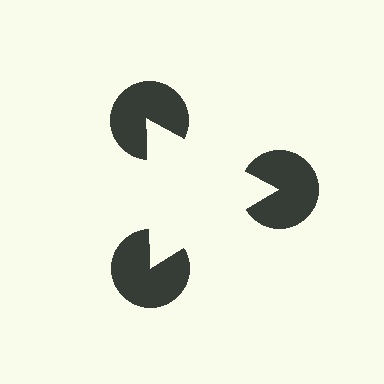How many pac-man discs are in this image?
There are 3 — one at each vertex of the illusory triangle.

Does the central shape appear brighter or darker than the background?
It typically appears slightly brighter than the background, even though no actual brightness change is drawn.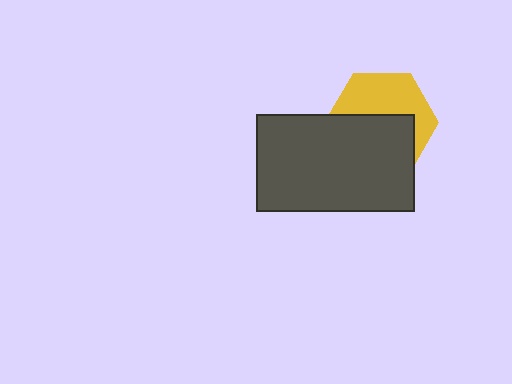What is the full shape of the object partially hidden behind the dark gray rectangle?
The partially hidden object is a yellow hexagon.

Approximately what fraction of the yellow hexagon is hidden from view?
Roughly 54% of the yellow hexagon is hidden behind the dark gray rectangle.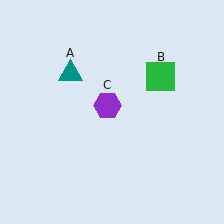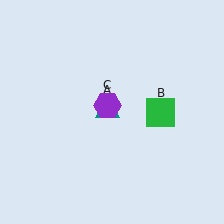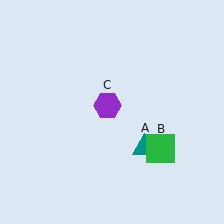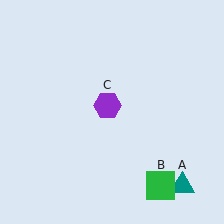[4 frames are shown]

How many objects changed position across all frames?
2 objects changed position: teal triangle (object A), green square (object B).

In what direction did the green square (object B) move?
The green square (object B) moved down.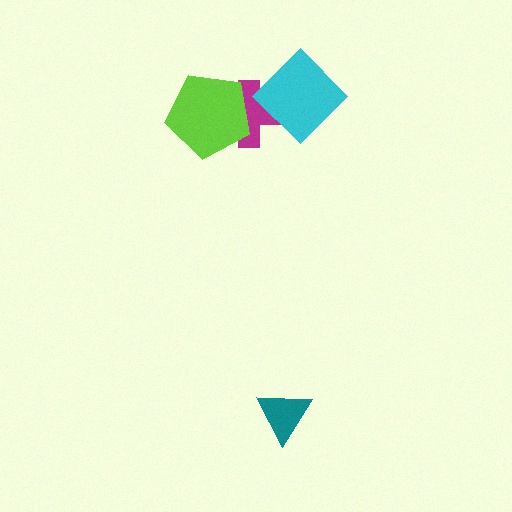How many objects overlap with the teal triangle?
0 objects overlap with the teal triangle.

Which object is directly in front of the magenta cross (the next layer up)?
The lime pentagon is directly in front of the magenta cross.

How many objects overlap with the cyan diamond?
1 object overlaps with the cyan diamond.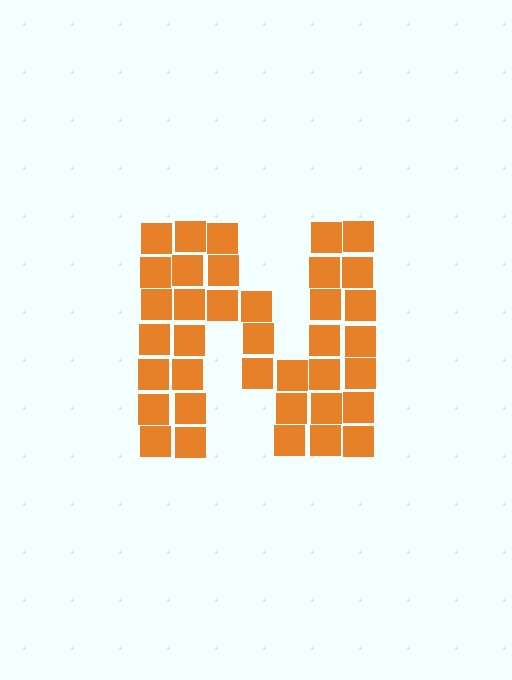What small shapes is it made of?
It is made of small squares.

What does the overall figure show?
The overall figure shows the letter N.